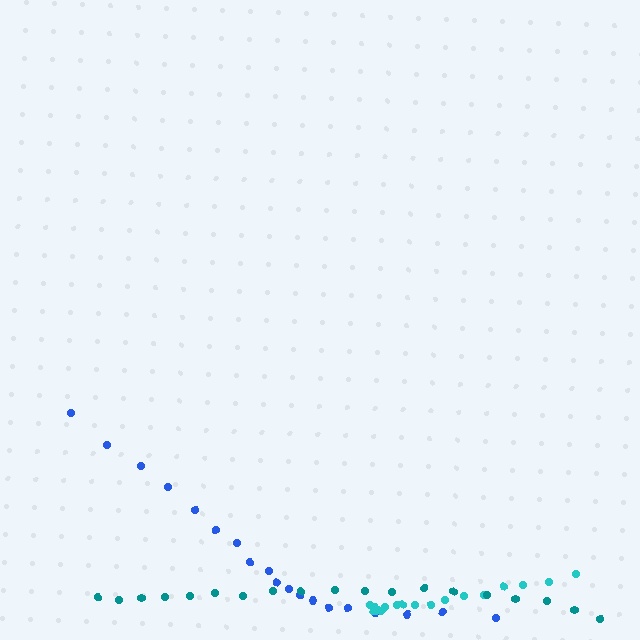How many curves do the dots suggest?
There are 3 distinct paths.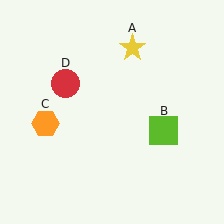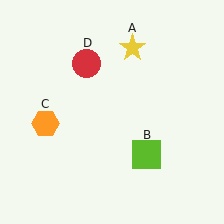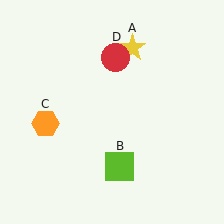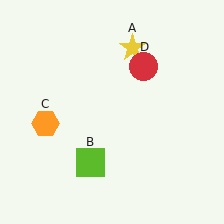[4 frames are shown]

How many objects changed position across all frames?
2 objects changed position: lime square (object B), red circle (object D).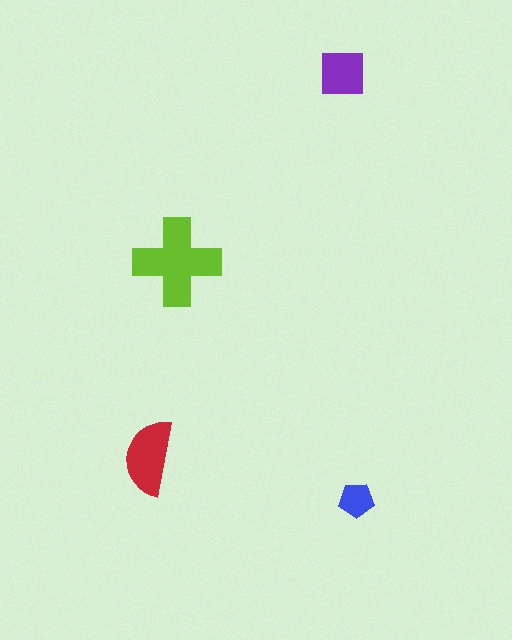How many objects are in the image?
There are 4 objects in the image.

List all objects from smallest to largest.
The blue pentagon, the purple square, the red semicircle, the lime cross.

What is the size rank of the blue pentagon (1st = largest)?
4th.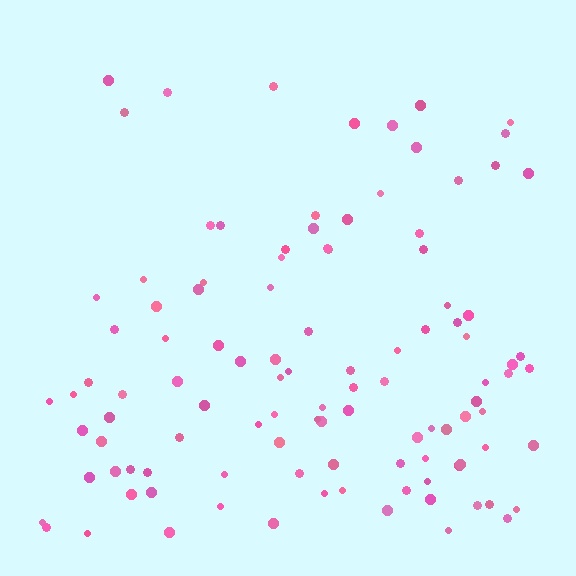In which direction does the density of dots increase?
From top to bottom, with the bottom side densest.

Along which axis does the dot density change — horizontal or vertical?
Vertical.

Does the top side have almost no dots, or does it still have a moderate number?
Still a moderate number, just noticeably fewer than the bottom.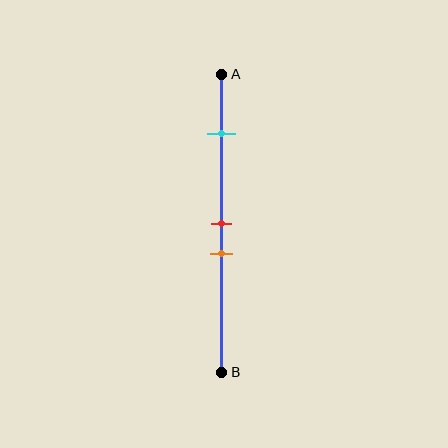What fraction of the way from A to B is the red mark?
The red mark is approximately 50% (0.5) of the way from A to B.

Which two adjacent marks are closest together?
The red and orange marks are the closest adjacent pair.